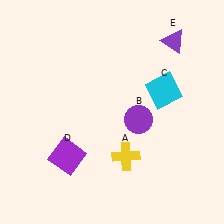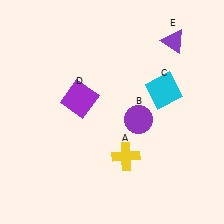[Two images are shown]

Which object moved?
The purple square (D) moved up.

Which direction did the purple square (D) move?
The purple square (D) moved up.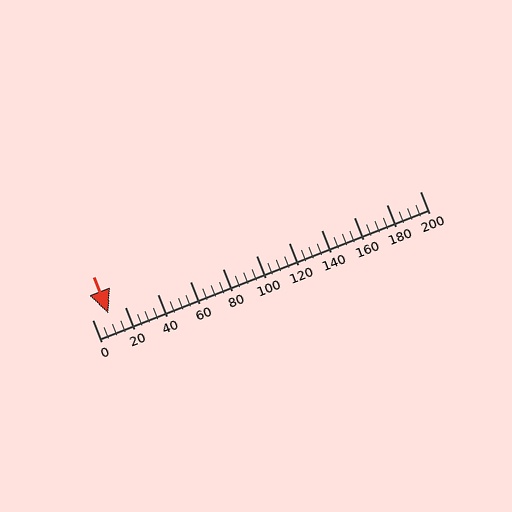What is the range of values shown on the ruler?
The ruler shows values from 0 to 200.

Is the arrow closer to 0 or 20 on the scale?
The arrow is closer to 20.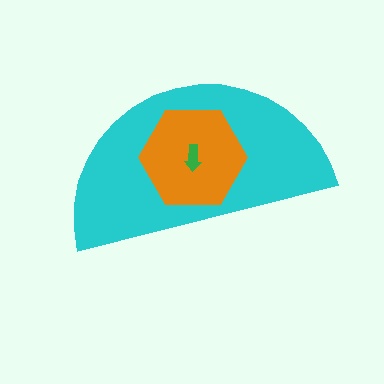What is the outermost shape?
The cyan semicircle.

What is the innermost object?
The green arrow.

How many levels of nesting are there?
3.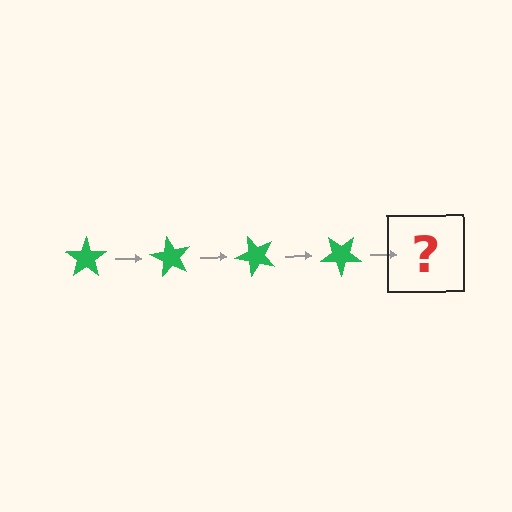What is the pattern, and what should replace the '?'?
The pattern is that the star rotates 60 degrees each step. The '?' should be a green star rotated 240 degrees.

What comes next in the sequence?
The next element should be a green star rotated 240 degrees.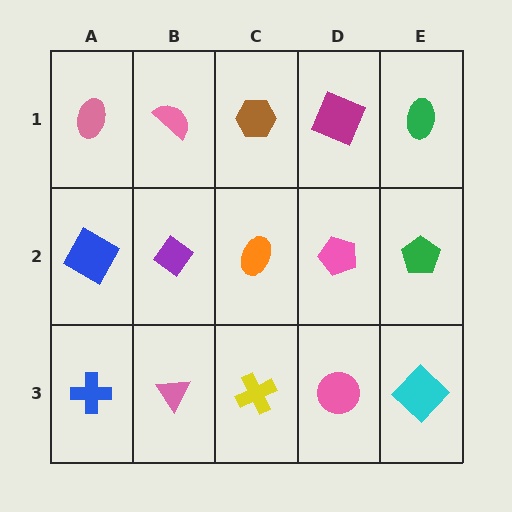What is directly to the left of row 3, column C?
A pink triangle.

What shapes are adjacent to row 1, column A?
A blue square (row 2, column A), a pink semicircle (row 1, column B).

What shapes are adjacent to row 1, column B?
A purple diamond (row 2, column B), a pink ellipse (row 1, column A), a brown hexagon (row 1, column C).